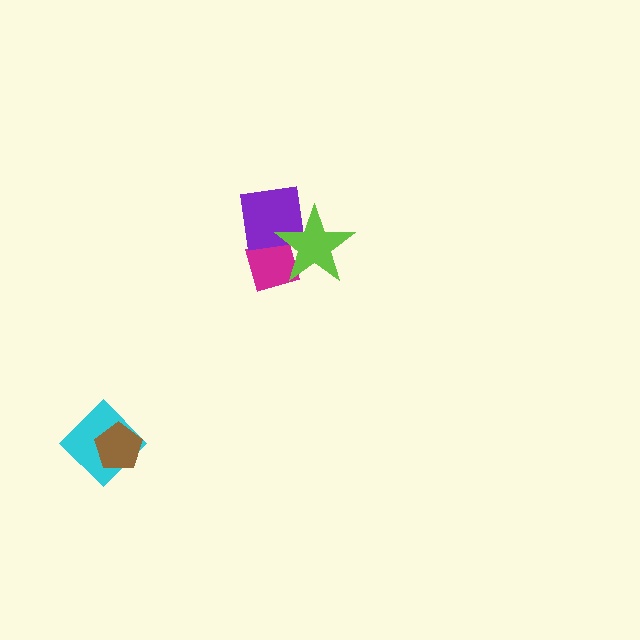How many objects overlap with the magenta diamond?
2 objects overlap with the magenta diamond.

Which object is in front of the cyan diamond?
The brown pentagon is in front of the cyan diamond.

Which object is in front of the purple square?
The lime star is in front of the purple square.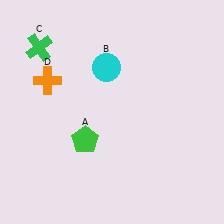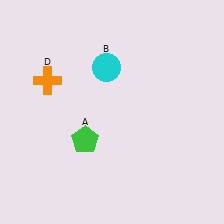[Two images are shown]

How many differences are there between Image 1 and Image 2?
There is 1 difference between the two images.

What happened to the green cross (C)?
The green cross (C) was removed in Image 2. It was in the top-left area of Image 1.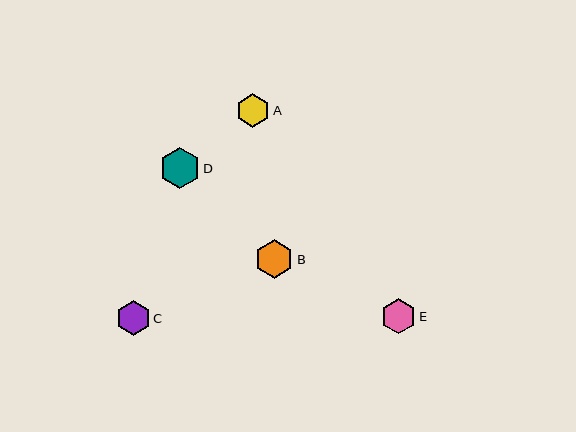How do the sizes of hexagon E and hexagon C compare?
Hexagon E and hexagon C are approximately the same size.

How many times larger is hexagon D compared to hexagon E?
Hexagon D is approximately 1.2 times the size of hexagon E.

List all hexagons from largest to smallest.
From largest to smallest: D, B, E, C, A.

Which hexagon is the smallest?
Hexagon A is the smallest with a size of approximately 34 pixels.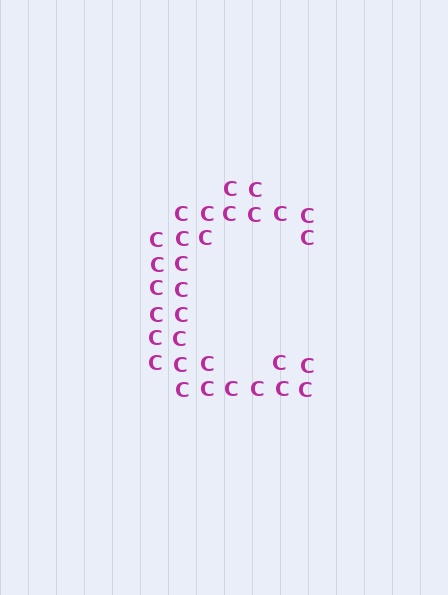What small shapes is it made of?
It is made of small letter C's.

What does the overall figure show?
The overall figure shows the letter C.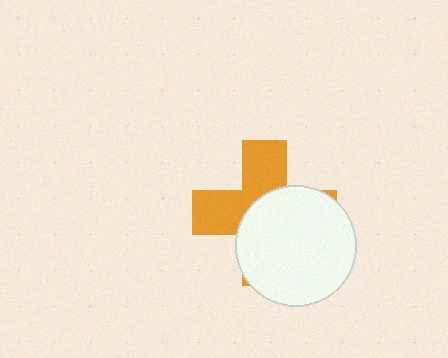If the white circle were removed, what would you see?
You would see the complete orange cross.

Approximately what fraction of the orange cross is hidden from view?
Roughly 56% of the orange cross is hidden behind the white circle.